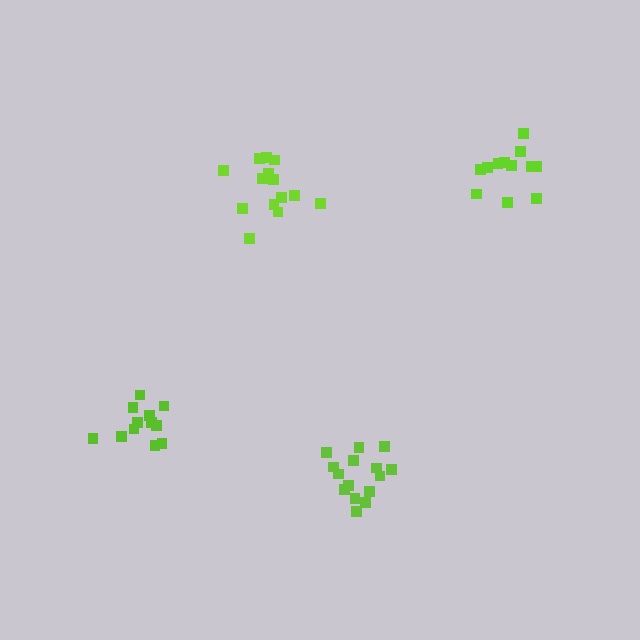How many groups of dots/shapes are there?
There are 4 groups.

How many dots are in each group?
Group 1: 15 dots, Group 2: 12 dots, Group 3: 12 dots, Group 4: 15 dots (54 total).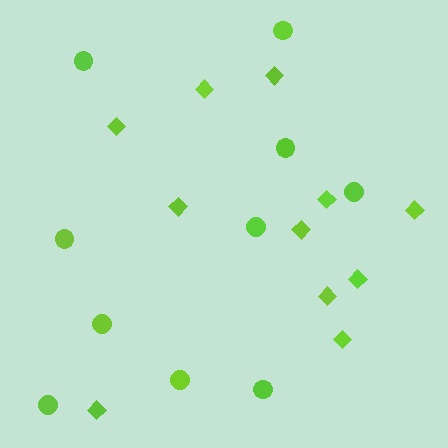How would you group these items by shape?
There are 2 groups: one group of diamonds (11) and one group of circles (10).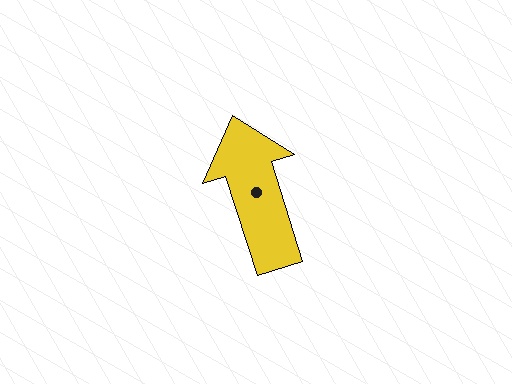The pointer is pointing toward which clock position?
Roughly 11 o'clock.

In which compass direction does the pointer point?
North.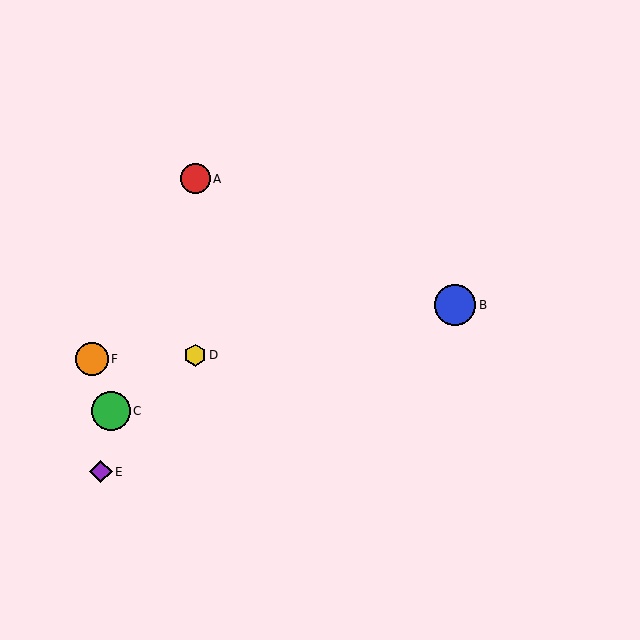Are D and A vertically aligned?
Yes, both are at x≈195.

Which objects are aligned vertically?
Objects A, D are aligned vertically.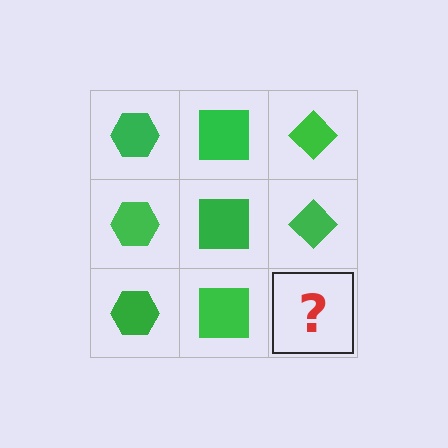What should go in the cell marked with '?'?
The missing cell should contain a green diamond.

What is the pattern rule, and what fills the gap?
The rule is that each column has a consistent shape. The gap should be filled with a green diamond.